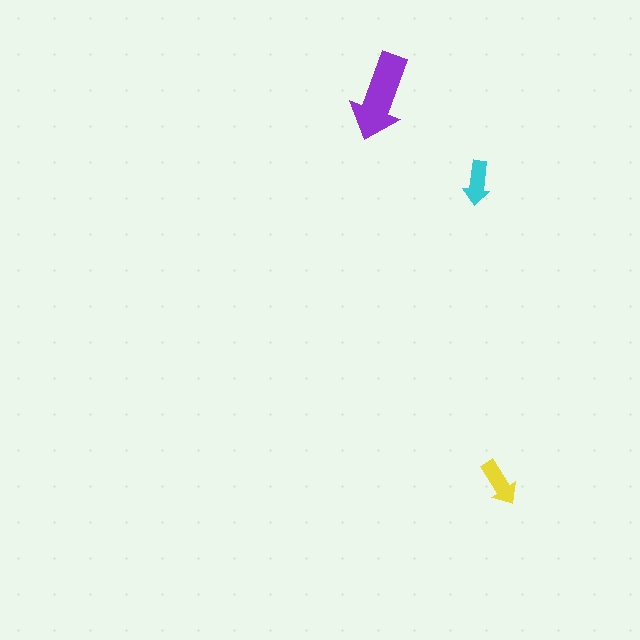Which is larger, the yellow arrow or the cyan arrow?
The yellow one.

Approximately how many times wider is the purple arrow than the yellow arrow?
About 2 times wider.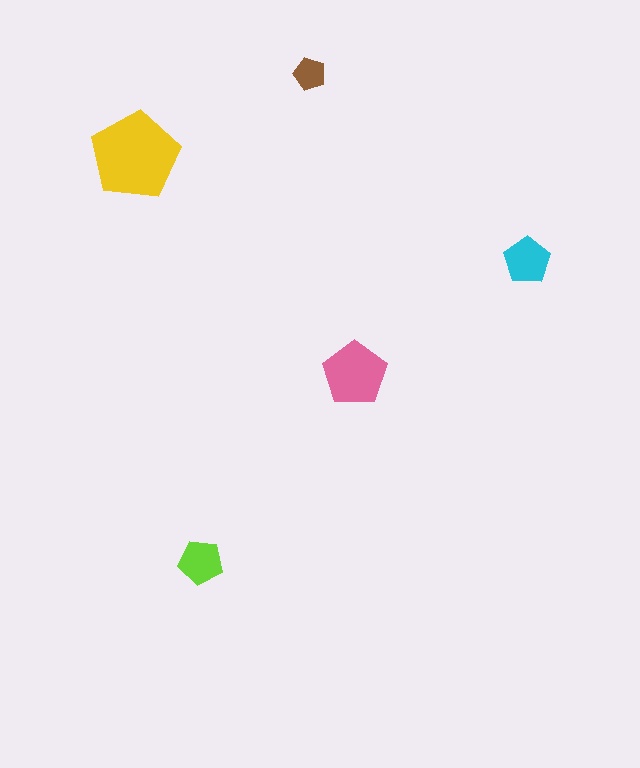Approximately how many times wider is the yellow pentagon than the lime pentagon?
About 2 times wider.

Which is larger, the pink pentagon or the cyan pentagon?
The pink one.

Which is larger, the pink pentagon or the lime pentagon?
The pink one.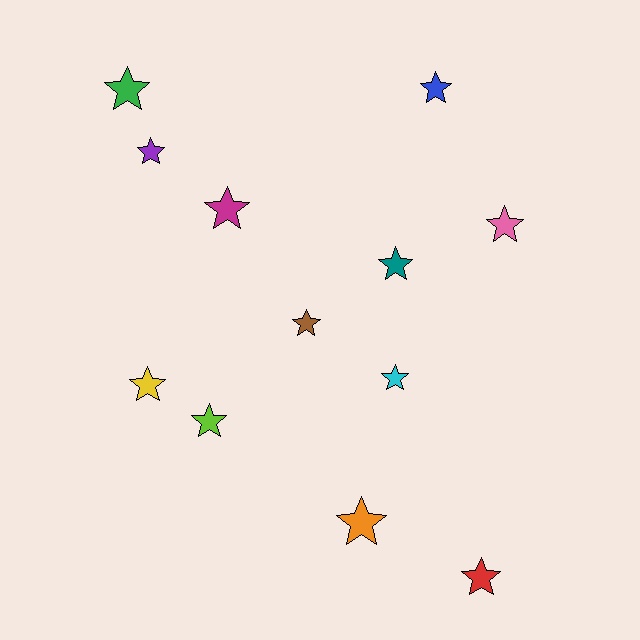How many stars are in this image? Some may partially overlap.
There are 12 stars.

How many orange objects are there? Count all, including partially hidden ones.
There is 1 orange object.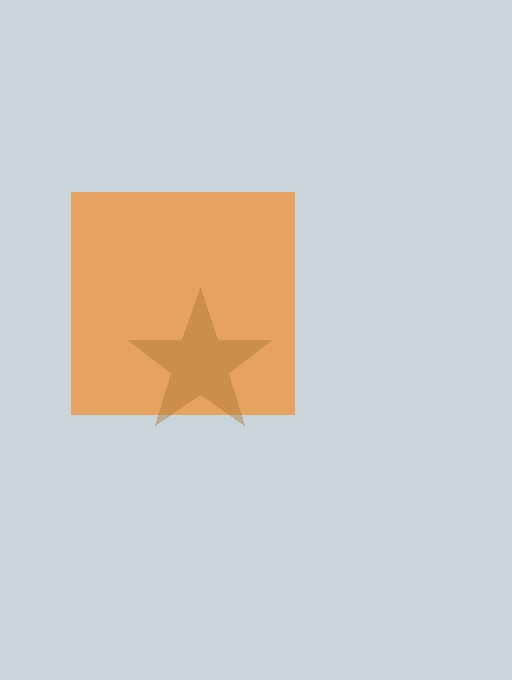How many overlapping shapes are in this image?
There are 2 overlapping shapes in the image.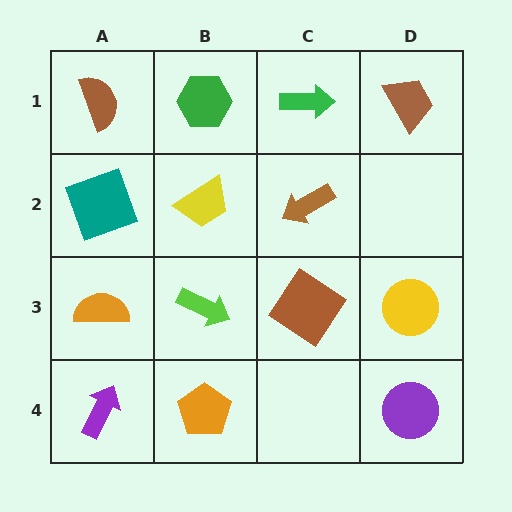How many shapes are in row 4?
3 shapes.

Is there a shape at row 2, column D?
No, that cell is empty.